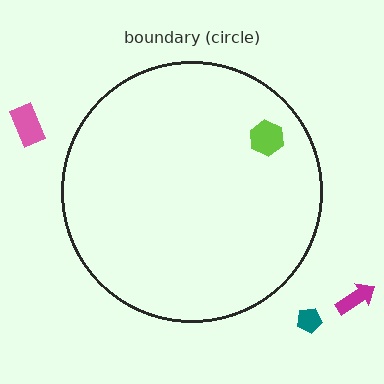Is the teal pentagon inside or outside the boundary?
Outside.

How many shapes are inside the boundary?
1 inside, 3 outside.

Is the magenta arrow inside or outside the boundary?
Outside.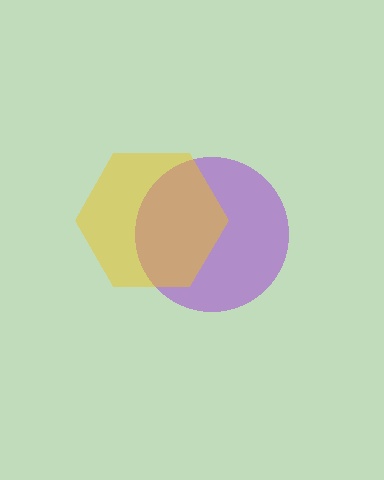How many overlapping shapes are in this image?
There are 2 overlapping shapes in the image.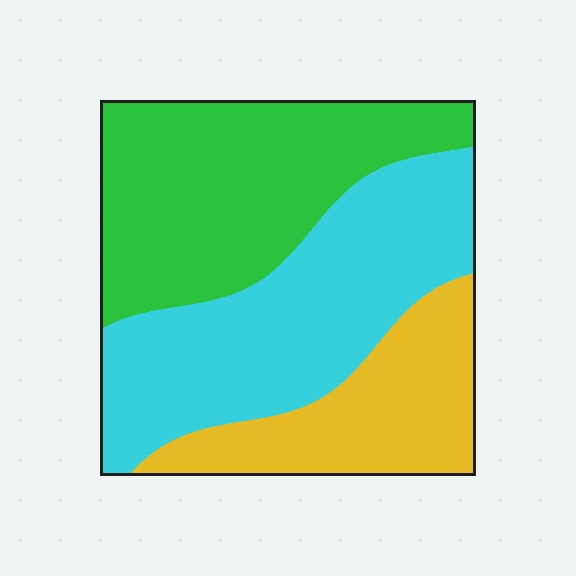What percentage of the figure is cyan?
Cyan covers about 40% of the figure.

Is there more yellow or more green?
Green.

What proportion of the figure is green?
Green covers 37% of the figure.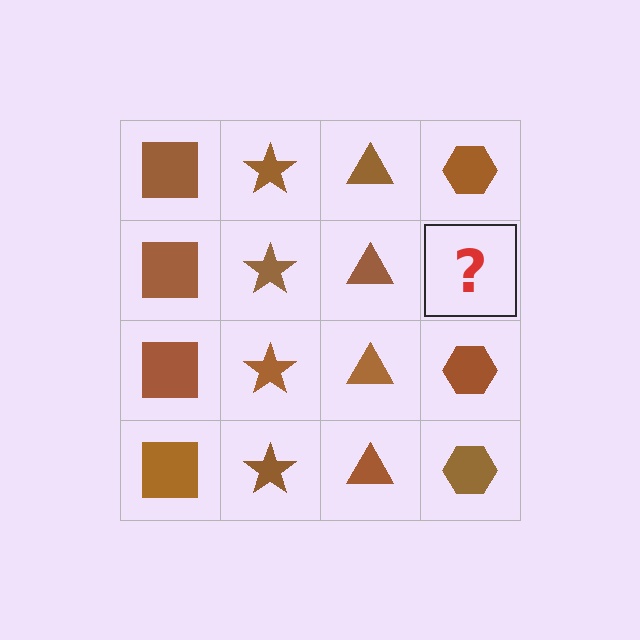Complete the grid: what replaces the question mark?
The question mark should be replaced with a brown hexagon.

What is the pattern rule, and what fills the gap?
The rule is that each column has a consistent shape. The gap should be filled with a brown hexagon.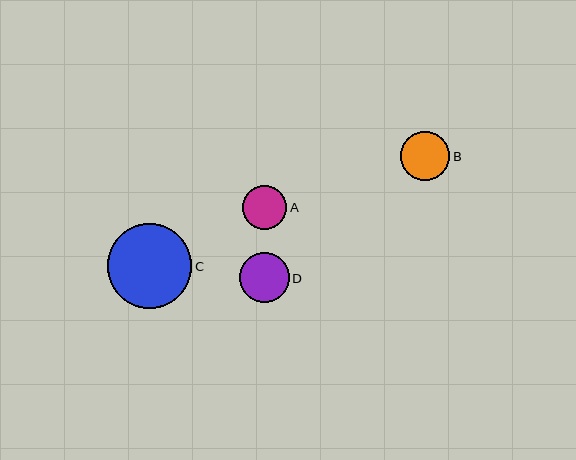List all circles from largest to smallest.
From largest to smallest: C, D, B, A.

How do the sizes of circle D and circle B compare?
Circle D and circle B are approximately the same size.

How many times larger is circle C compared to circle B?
Circle C is approximately 1.7 times the size of circle B.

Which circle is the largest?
Circle C is the largest with a size of approximately 85 pixels.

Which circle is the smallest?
Circle A is the smallest with a size of approximately 44 pixels.